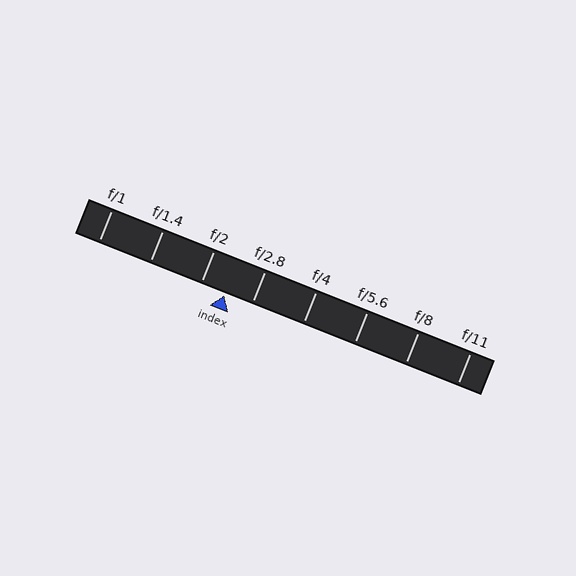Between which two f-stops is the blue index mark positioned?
The index mark is between f/2 and f/2.8.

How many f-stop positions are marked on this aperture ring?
There are 8 f-stop positions marked.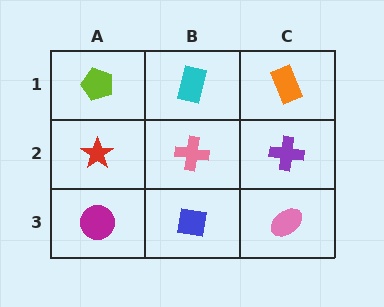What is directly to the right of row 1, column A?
A cyan rectangle.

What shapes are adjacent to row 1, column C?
A purple cross (row 2, column C), a cyan rectangle (row 1, column B).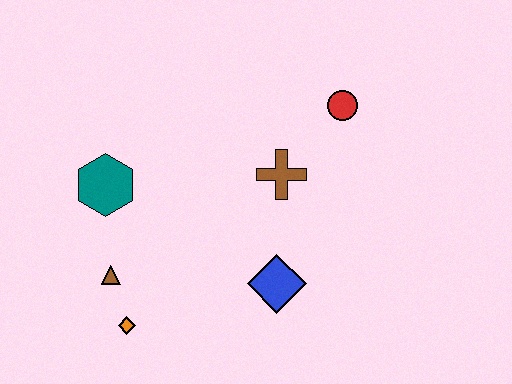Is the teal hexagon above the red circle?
No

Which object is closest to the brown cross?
The red circle is closest to the brown cross.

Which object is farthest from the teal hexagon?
The red circle is farthest from the teal hexagon.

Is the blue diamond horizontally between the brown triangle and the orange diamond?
No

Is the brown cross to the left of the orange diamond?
No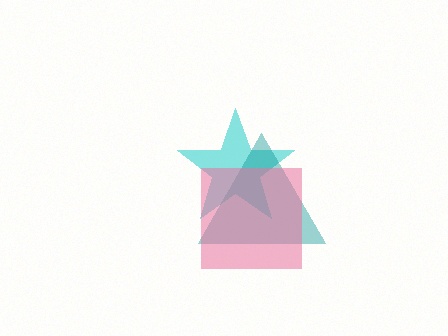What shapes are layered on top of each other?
The layered shapes are: a cyan star, a teal triangle, a pink square.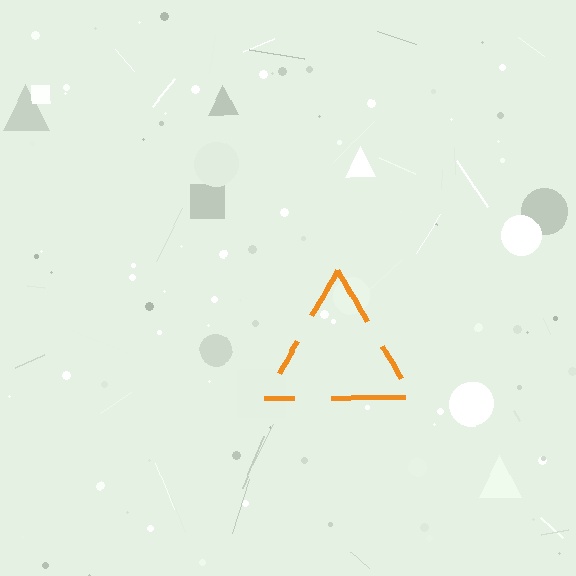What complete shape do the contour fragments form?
The contour fragments form a triangle.